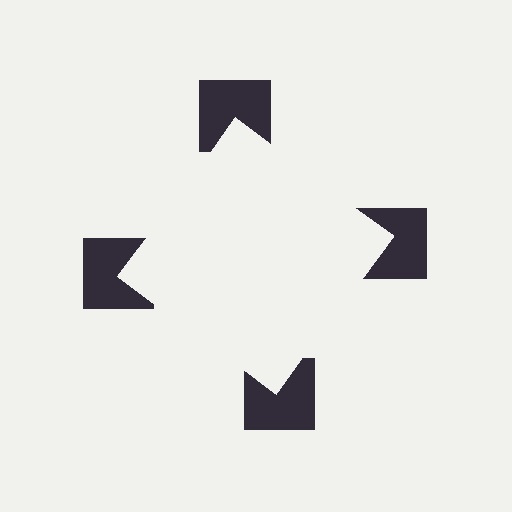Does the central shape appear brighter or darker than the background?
It typically appears slightly brighter than the background, even though no actual brightness change is drawn.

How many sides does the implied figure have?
4 sides.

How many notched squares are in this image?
There are 4 — one at each vertex of the illusory square.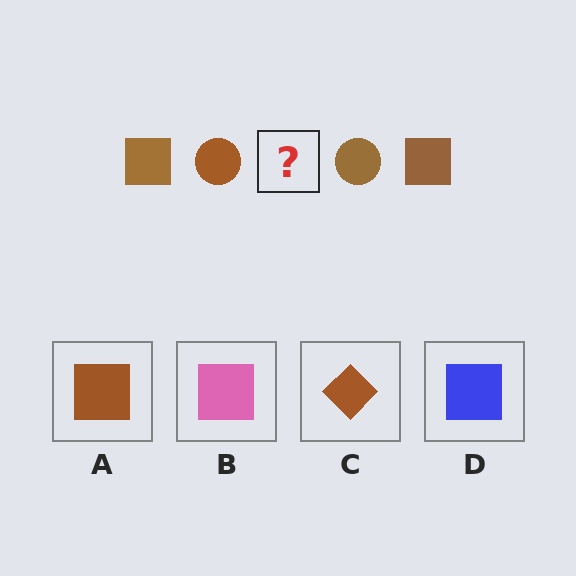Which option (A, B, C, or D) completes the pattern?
A.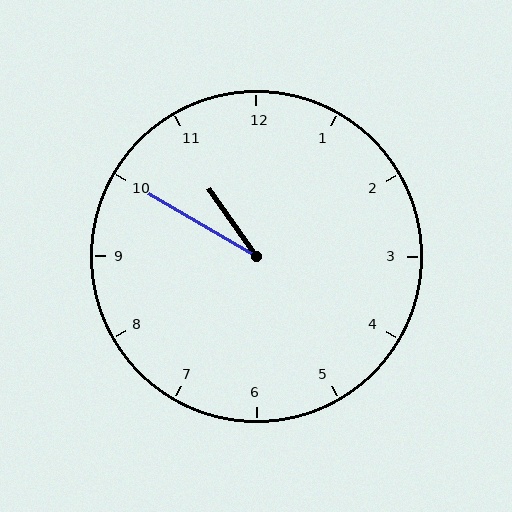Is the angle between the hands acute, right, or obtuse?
It is acute.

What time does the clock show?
10:50.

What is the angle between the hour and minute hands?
Approximately 25 degrees.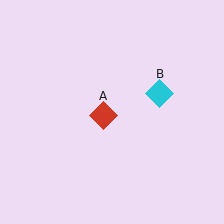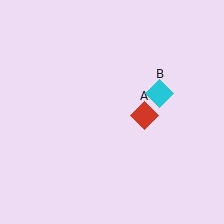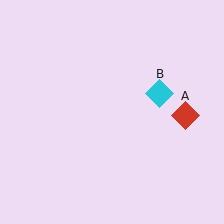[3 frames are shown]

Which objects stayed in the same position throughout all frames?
Cyan diamond (object B) remained stationary.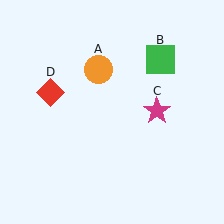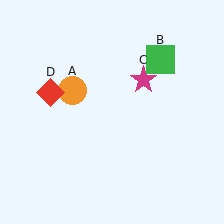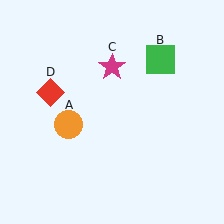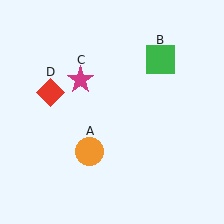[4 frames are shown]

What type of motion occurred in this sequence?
The orange circle (object A), magenta star (object C) rotated counterclockwise around the center of the scene.